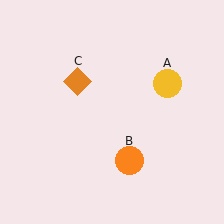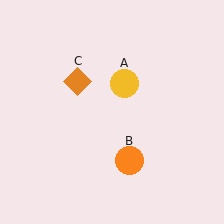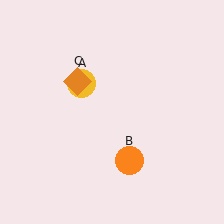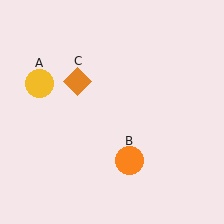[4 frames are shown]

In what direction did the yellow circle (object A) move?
The yellow circle (object A) moved left.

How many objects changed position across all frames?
1 object changed position: yellow circle (object A).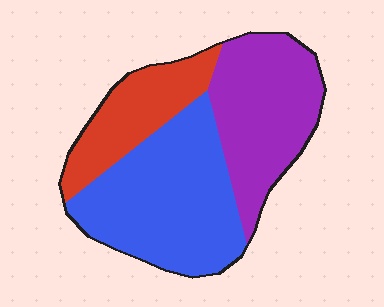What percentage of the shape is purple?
Purple covers roughly 35% of the shape.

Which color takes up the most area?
Blue, at roughly 45%.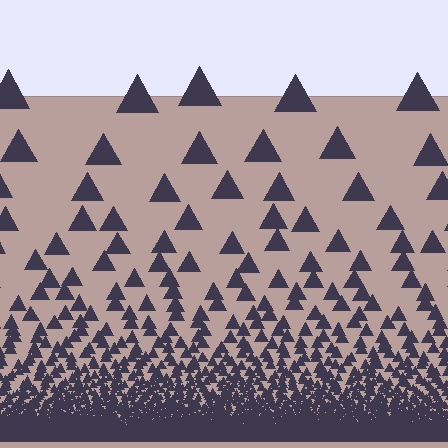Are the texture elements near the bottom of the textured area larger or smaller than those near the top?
Smaller. The gradient is inverted — elements near the bottom are smaller and denser.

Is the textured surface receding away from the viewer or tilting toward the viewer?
The surface appears to tilt toward the viewer. Texture elements get larger and sparser toward the top.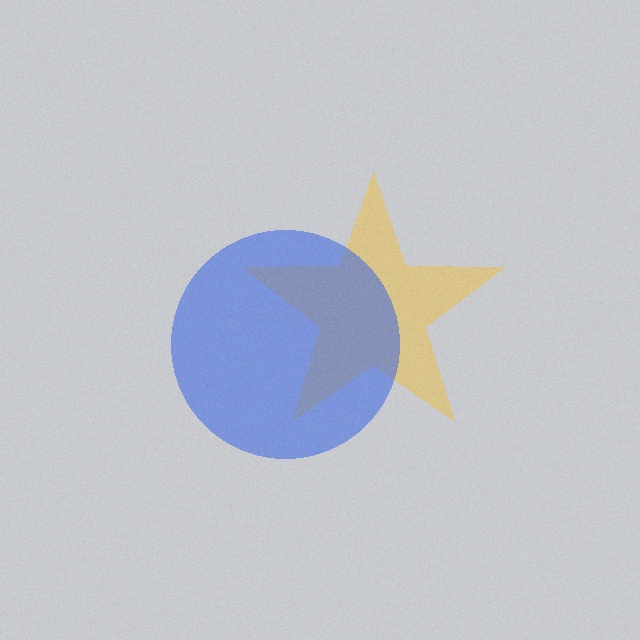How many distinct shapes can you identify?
There are 2 distinct shapes: a yellow star, a blue circle.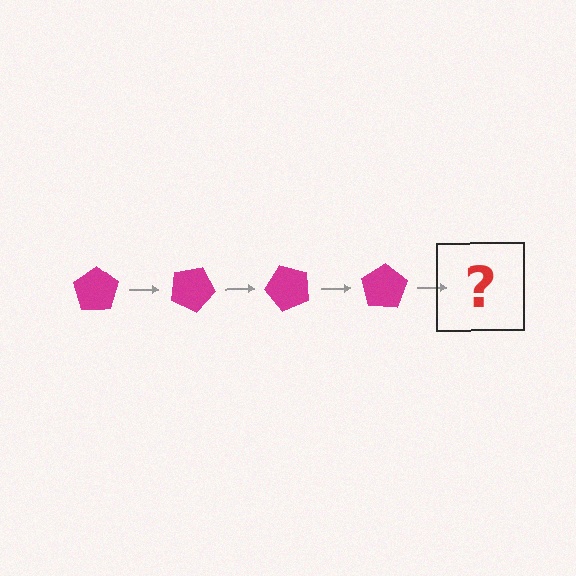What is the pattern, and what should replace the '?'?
The pattern is that the pentagon rotates 25 degrees each step. The '?' should be a magenta pentagon rotated 100 degrees.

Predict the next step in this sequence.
The next step is a magenta pentagon rotated 100 degrees.